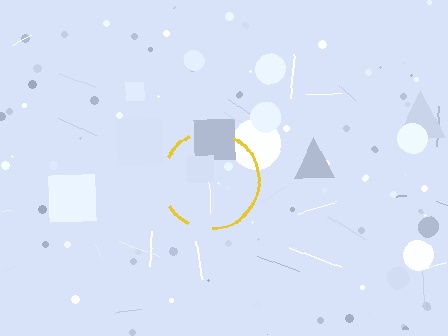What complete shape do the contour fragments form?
The contour fragments form a circle.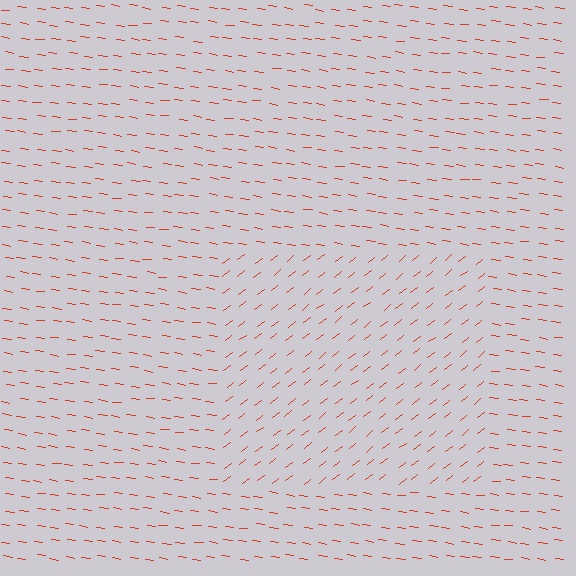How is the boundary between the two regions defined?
The boundary is defined purely by a change in line orientation (approximately 45 degrees difference). All lines are the same color and thickness.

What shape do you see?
I see a rectangle.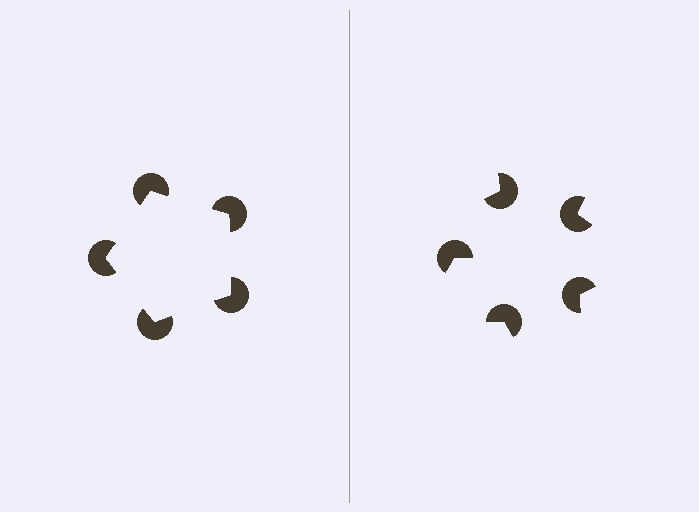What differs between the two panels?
The pac-man discs are positioned identically on both sides; only the wedge orientations differ. On the left they align to a pentagon; on the right they are misaligned.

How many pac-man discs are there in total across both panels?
10 — 5 on each side.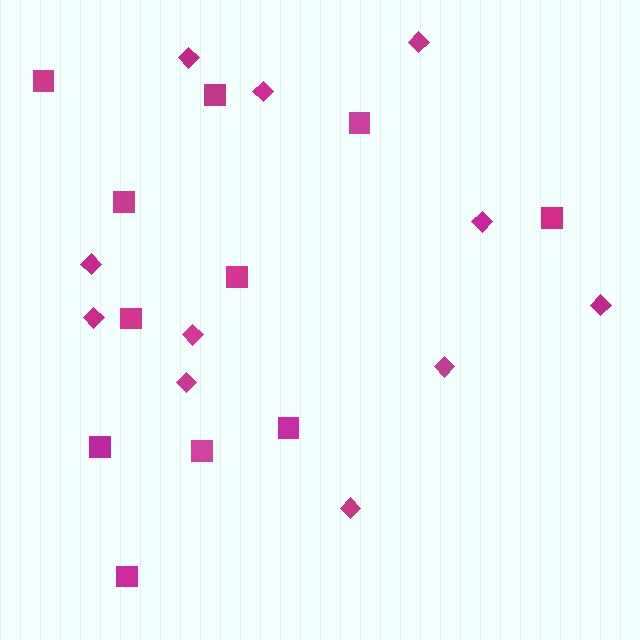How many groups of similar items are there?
There are 2 groups: one group of diamonds (11) and one group of squares (11).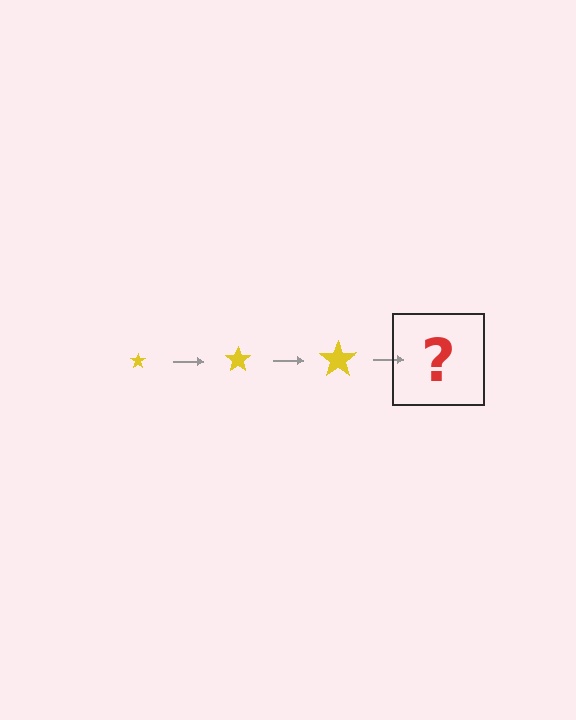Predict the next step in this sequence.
The next step is a yellow star, larger than the previous one.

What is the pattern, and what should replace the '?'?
The pattern is that the star gets progressively larger each step. The '?' should be a yellow star, larger than the previous one.